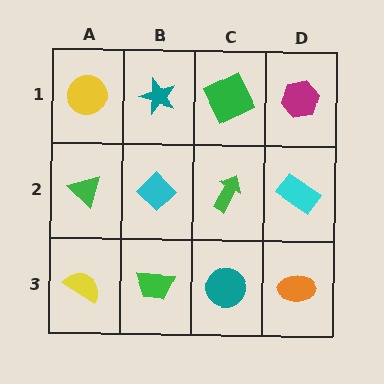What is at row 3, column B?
A green trapezoid.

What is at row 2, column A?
A green triangle.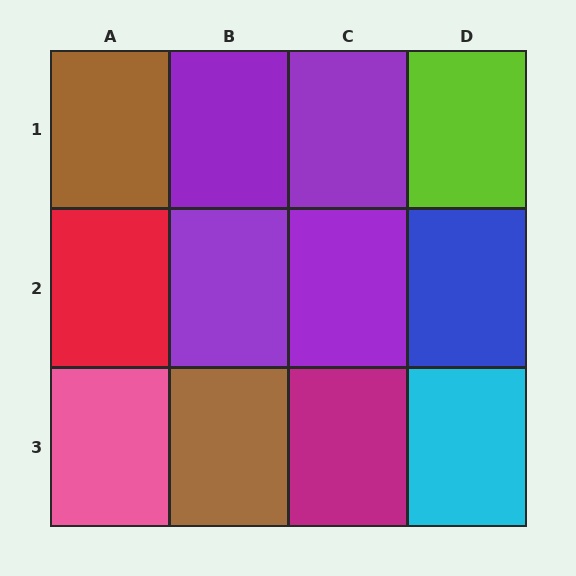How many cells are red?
1 cell is red.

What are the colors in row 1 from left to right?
Brown, purple, purple, lime.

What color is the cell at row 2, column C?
Purple.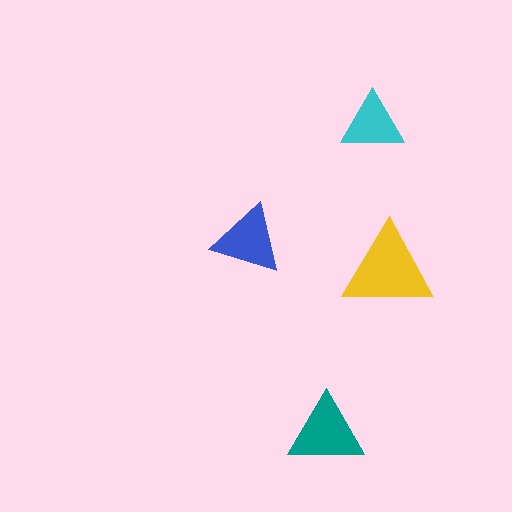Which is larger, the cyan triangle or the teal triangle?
The teal one.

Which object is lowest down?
The teal triangle is bottommost.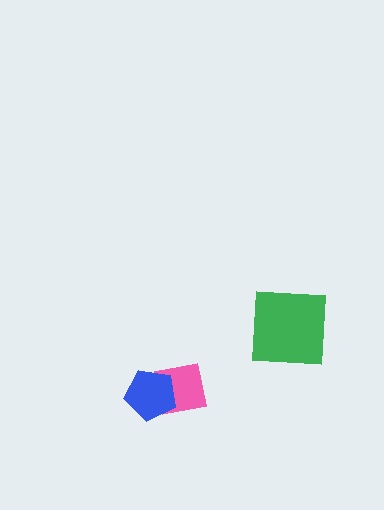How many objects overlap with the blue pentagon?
1 object overlaps with the blue pentagon.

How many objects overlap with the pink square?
1 object overlaps with the pink square.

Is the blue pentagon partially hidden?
No, no other shape covers it.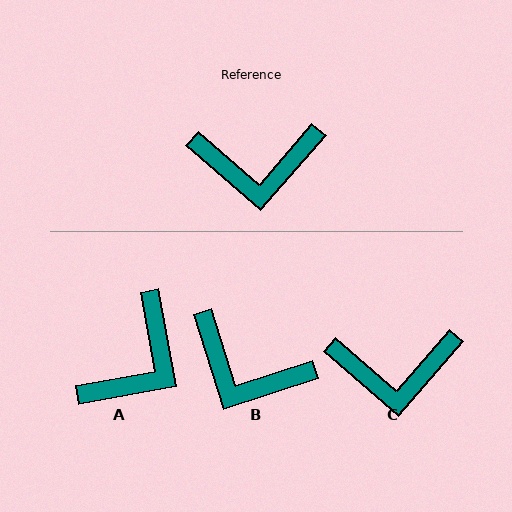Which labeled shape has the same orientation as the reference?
C.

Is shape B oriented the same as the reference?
No, it is off by about 31 degrees.